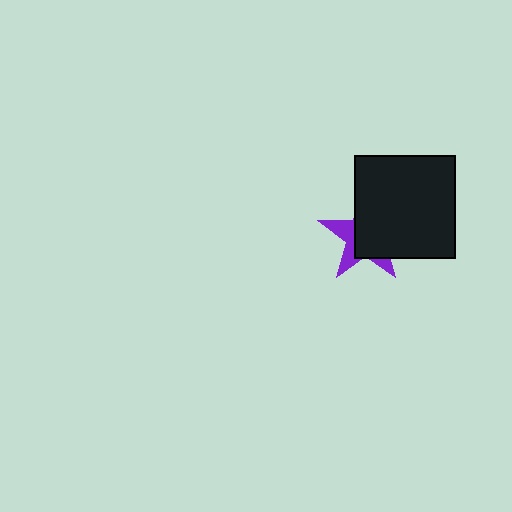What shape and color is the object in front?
The object in front is a black rectangle.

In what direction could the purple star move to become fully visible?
The purple star could move toward the lower-left. That would shift it out from behind the black rectangle entirely.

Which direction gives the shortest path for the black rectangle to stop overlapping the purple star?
Moving toward the upper-right gives the shortest separation.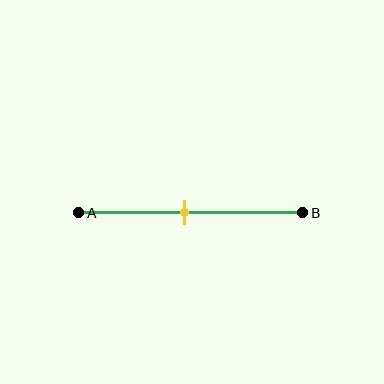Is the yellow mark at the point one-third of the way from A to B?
No, the mark is at about 45% from A, not at the 33% one-third point.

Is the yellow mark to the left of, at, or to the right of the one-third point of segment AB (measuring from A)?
The yellow mark is to the right of the one-third point of segment AB.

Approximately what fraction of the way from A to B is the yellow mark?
The yellow mark is approximately 45% of the way from A to B.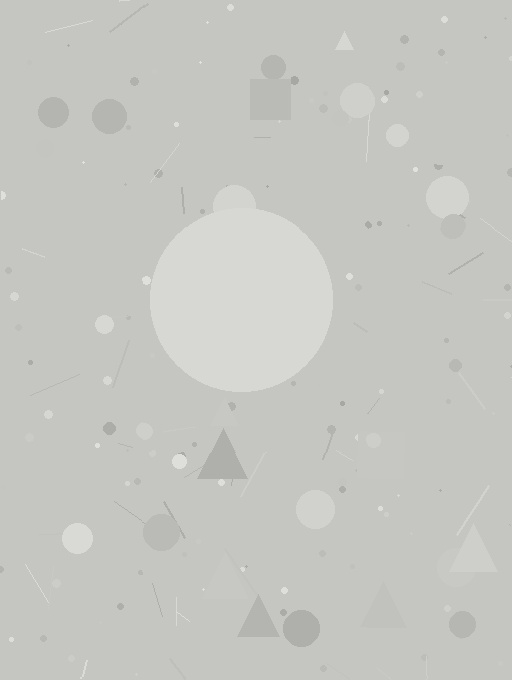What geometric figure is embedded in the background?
A circle is embedded in the background.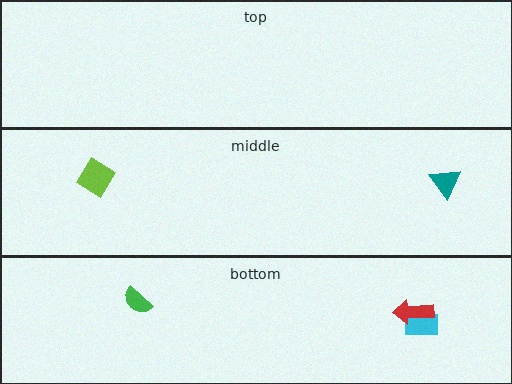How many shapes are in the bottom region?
3.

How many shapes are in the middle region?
2.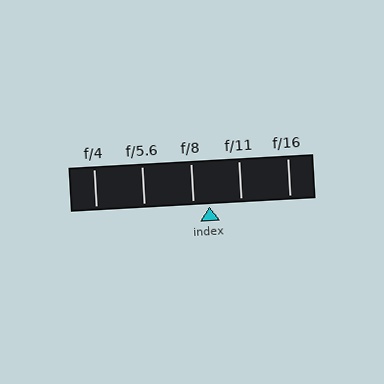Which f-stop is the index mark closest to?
The index mark is closest to f/8.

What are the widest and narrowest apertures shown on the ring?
The widest aperture shown is f/4 and the narrowest is f/16.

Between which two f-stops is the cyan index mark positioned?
The index mark is between f/8 and f/11.